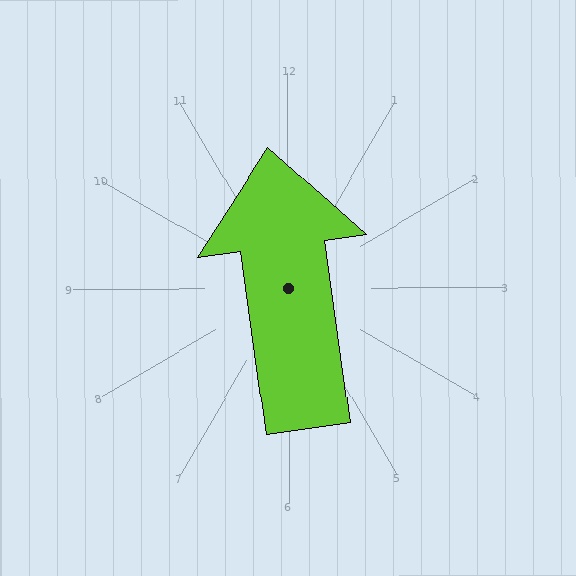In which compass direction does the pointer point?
North.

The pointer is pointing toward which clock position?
Roughly 12 o'clock.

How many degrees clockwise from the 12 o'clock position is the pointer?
Approximately 352 degrees.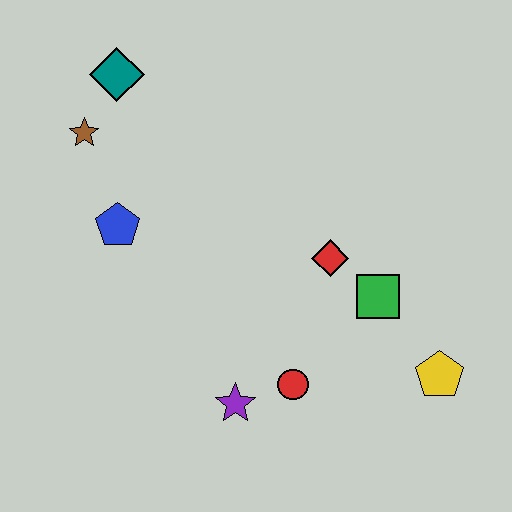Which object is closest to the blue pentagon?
The brown star is closest to the blue pentagon.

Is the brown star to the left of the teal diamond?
Yes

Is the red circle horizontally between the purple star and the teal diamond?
No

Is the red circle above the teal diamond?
No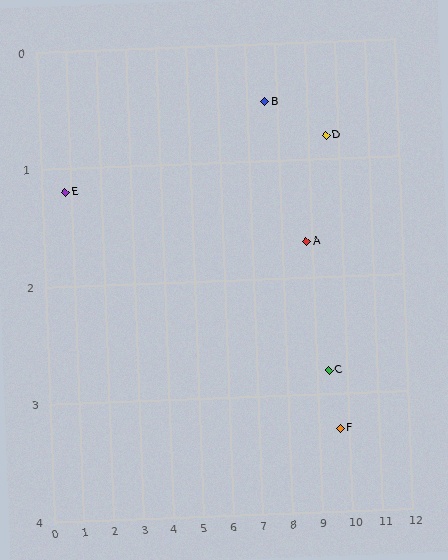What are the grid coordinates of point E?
Point E is at approximately (0.8, 1.2).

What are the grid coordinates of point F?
Point F is at approximately (9.7, 3.3).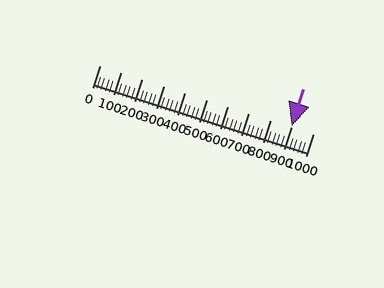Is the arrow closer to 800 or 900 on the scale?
The arrow is closer to 900.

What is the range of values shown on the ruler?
The ruler shows values from 0 to 1000.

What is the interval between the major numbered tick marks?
The major tick marks are spaced 100 units apart.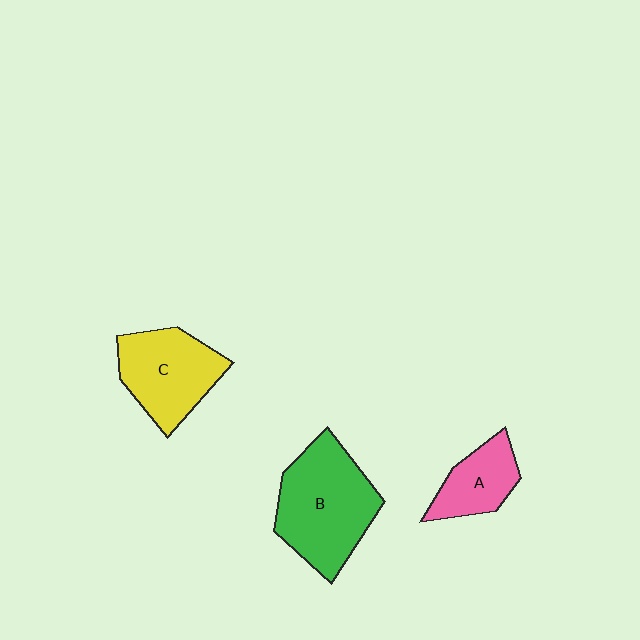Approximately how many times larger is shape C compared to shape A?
Approximately 1.6 times.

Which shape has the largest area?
Shape B (green).